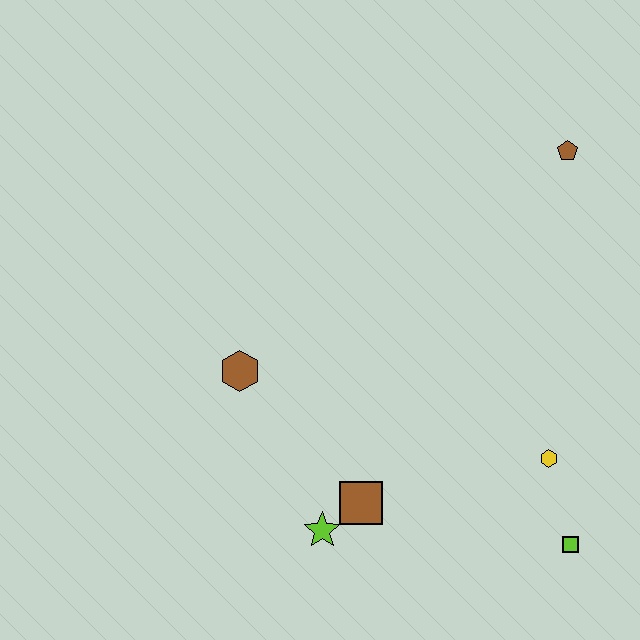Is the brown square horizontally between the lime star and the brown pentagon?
Yes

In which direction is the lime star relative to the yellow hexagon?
The lime star is to the left of the yellow hexagon.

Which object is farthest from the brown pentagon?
The lime star is farthest from the brown pentagon.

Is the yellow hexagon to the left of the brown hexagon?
No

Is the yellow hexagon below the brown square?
No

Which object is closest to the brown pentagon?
The yellow hexagon is closest to the brown pentagon.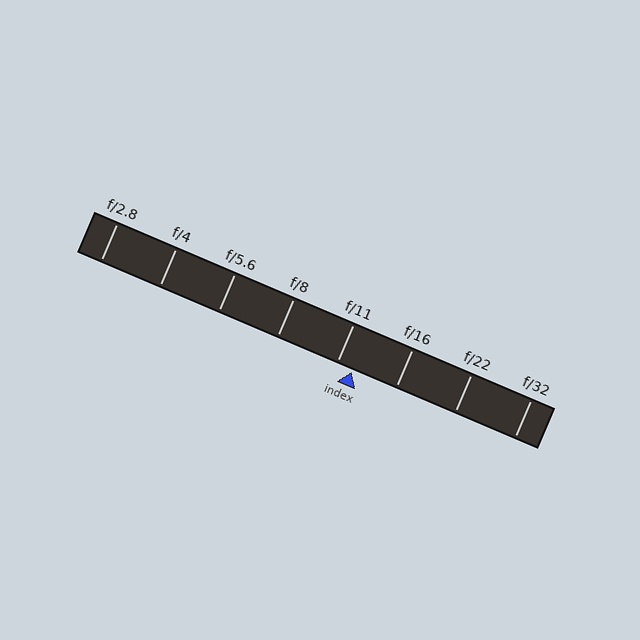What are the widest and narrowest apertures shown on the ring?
The widest aperture shown is f/2.8 and the narrowest is f/32.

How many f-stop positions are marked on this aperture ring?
There are 8 f-stop positions marked.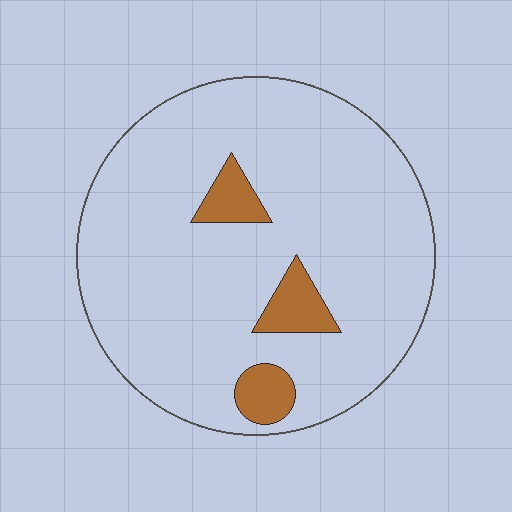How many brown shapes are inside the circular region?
3.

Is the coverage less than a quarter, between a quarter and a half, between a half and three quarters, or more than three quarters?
Less than a quarter.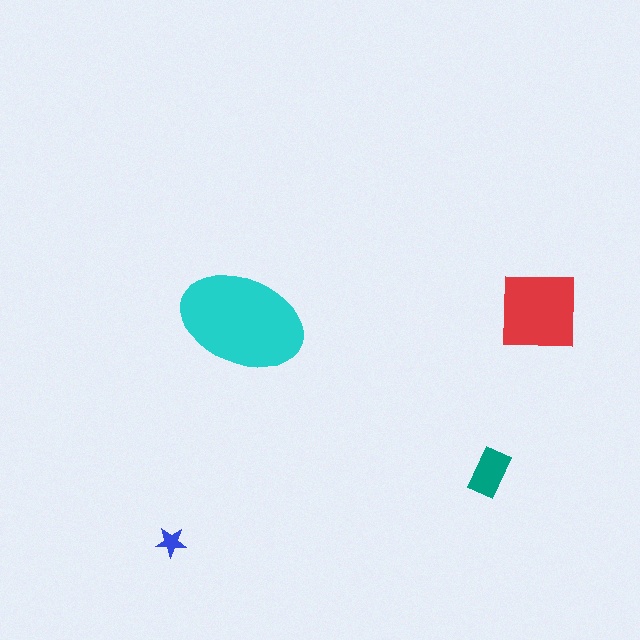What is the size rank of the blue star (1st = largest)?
4th.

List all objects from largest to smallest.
The cyan ellipse, the red square, the teal rectangle, the blue star.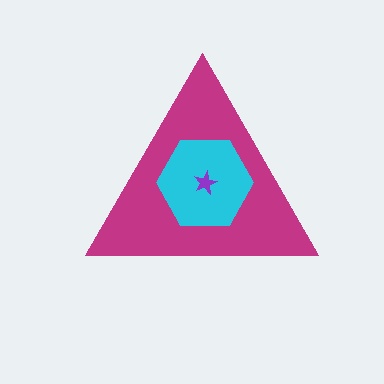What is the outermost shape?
The magenta triangle.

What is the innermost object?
The purple star.